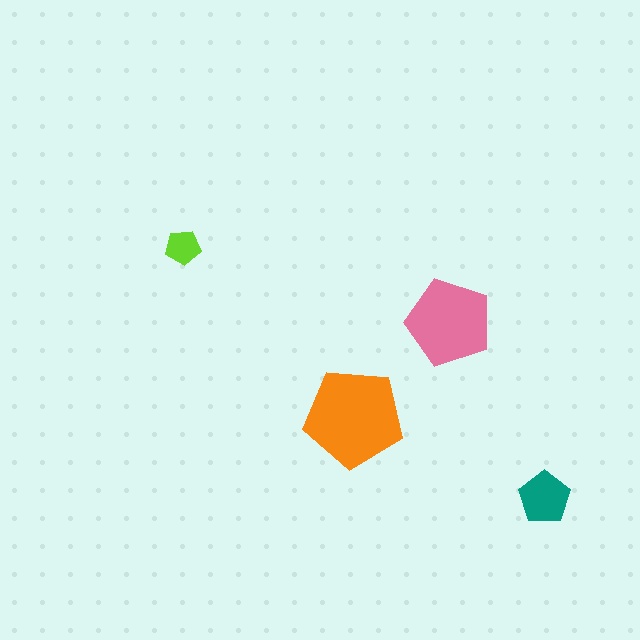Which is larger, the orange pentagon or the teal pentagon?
The orange one.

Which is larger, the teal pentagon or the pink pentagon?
The pink one.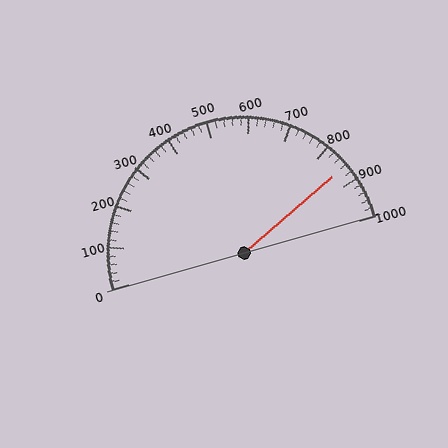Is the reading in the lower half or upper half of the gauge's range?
The reading is in the upper half of the range (0 to 1000).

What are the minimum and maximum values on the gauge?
The gauge ranges from 0 to 1000.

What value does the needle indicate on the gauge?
The needle indicates approximately 860.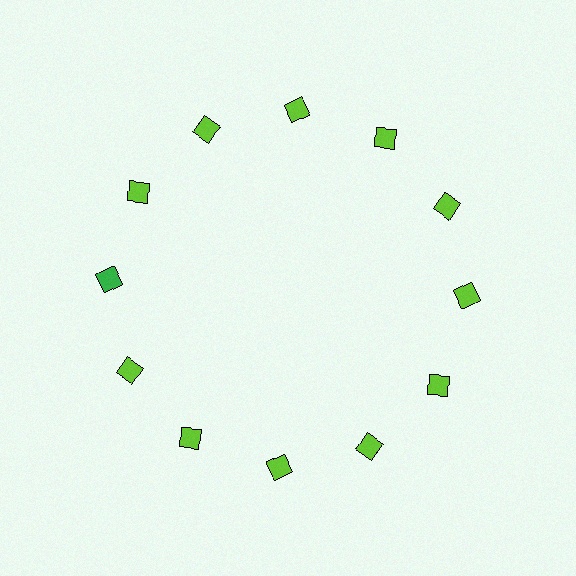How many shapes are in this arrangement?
There are 12 shapes arranged in a ring pattern.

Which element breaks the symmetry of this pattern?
The green square at roughly the 9 o'clock position breaks the symmetry. All other shapes are lime squares.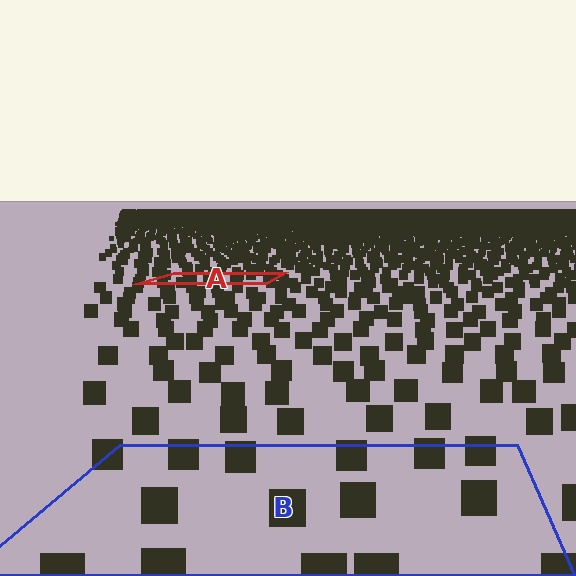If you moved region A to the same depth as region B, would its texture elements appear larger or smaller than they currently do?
They would appear larger. At a closer depth, the same texture elements are projected at a bigger on-screen size.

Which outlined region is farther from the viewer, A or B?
Region A is farther from the viewer — the texture elements inside it appear smaller and more densely packed.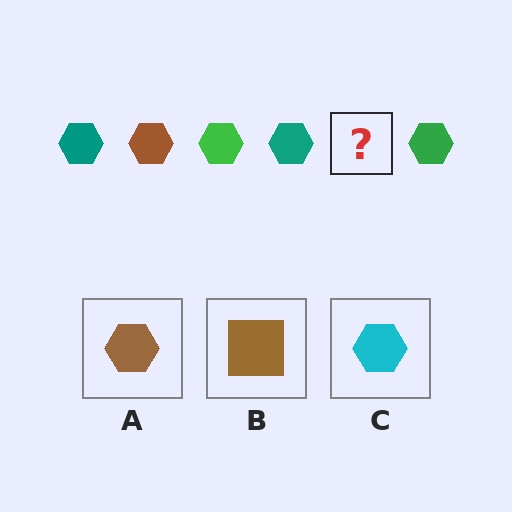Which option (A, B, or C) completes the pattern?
A.